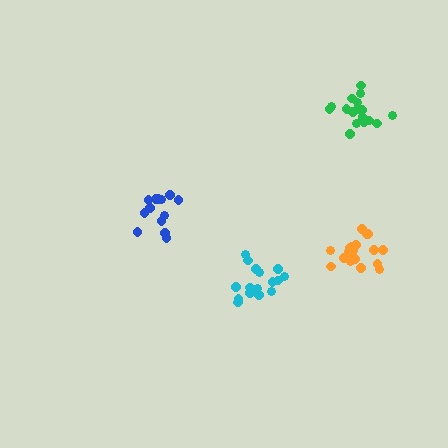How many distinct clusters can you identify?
There are 4 distinct clusters.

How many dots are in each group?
Group 1: 13 dots, Group 2: 19 dots, Group 3: 19 dots, Group 4: 16 dots (67 total).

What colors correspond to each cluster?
The clusters are colored: blue, orange, green, cyan.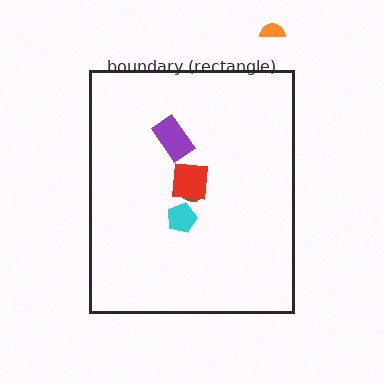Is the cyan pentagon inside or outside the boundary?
Inside.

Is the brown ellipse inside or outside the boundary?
Inside.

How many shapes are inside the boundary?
4 inside, 1 outside.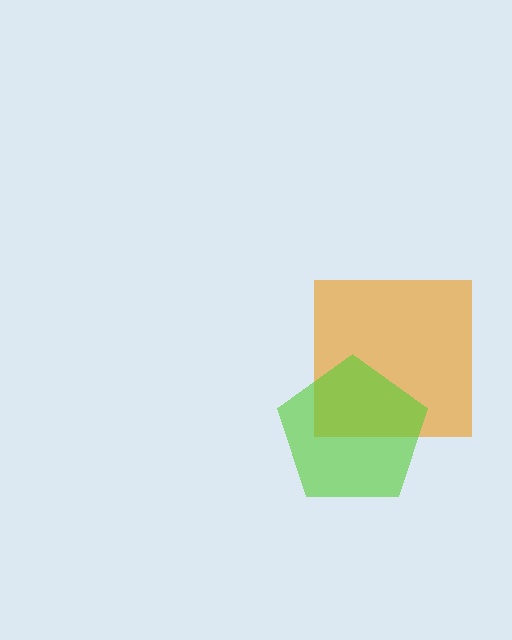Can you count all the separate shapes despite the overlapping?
Yes, there are 2 separate shapes.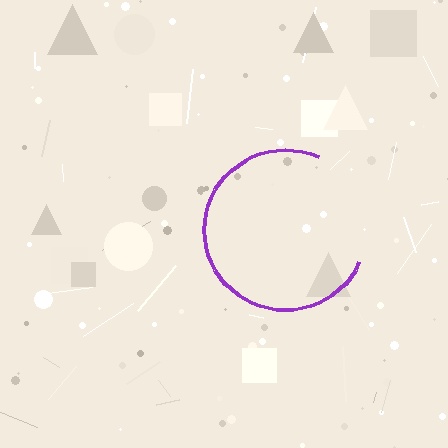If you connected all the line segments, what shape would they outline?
They would outline a circle.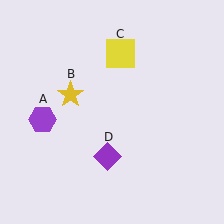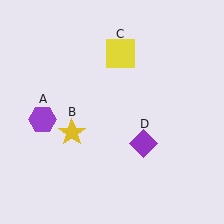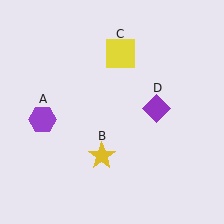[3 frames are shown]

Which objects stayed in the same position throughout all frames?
Purple hexagon (object A) and yellow square (object C) remained stationary.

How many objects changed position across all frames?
2 objects changed position: yellow star (object B), purple diamond (object D).